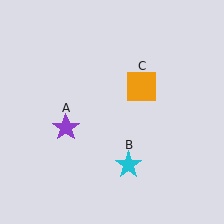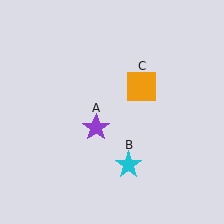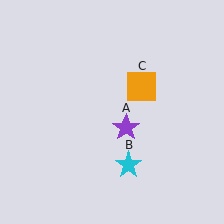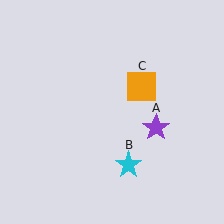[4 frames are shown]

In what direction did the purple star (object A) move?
The purple star (object A) moved right.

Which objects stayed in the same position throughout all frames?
Cyan star (object B) and orange square (object C) remained stationary.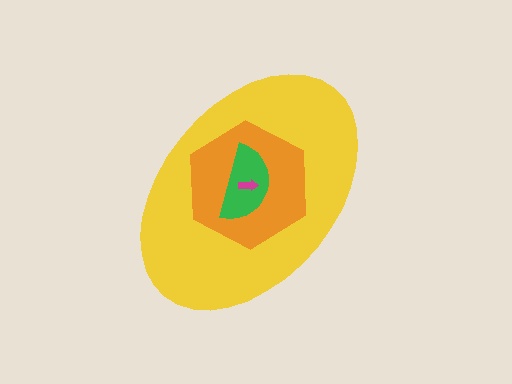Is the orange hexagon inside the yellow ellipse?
Yes.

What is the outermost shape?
The yellow ellipse.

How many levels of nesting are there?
4.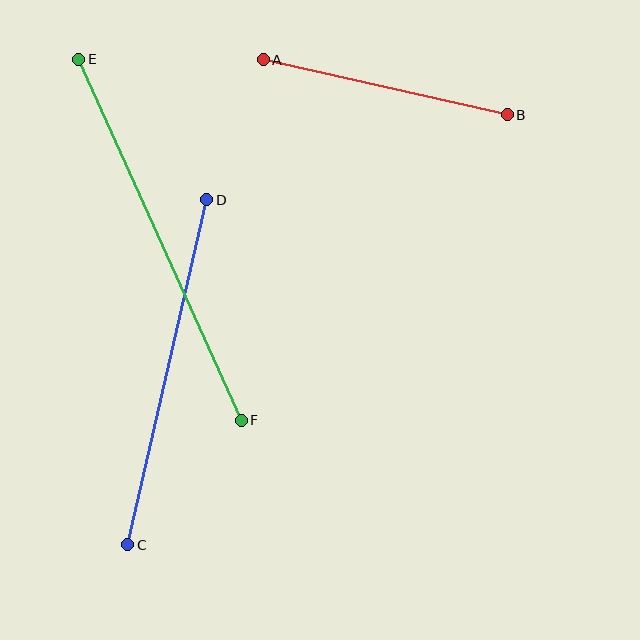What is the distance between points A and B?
The distance is approximately 250 pixels.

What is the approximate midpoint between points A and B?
The midpoint is at approximately (385, 87) pixels.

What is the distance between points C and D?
The distance is approximately 354 pixels.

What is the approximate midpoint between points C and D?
The midpoint is at approximately (167, 372) pixels.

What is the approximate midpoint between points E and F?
The midpoint is at approximately (160, 240) pixels.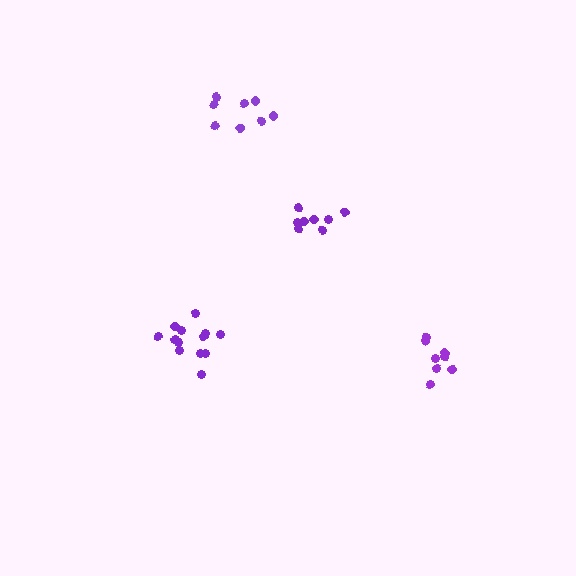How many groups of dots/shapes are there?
There are 4 groups.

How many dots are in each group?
Group 1: 8 dots, Group 2: 8 dots, Group 3: 13 dots, Group 4: 9 dots (38 total).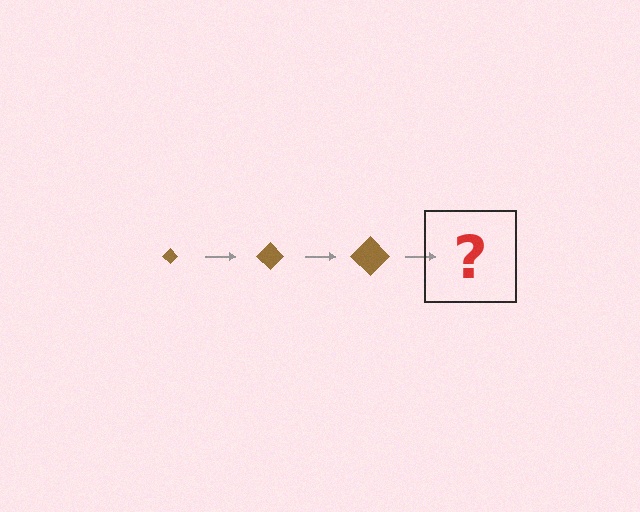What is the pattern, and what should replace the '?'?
The pattern is that the diamond gets progressively larger each step. The '?' should be a brown diamond, larger than the previous one.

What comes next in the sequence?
The next element should be a brown diamond, larger than the previous one.